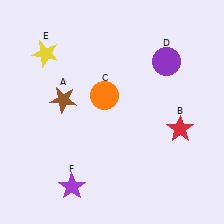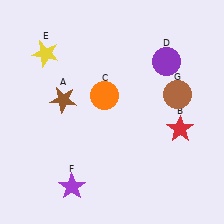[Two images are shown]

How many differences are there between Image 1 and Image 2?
There is 1 difference between the two images.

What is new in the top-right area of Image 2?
A brown circle (G) was added in the top-right area of Image 2.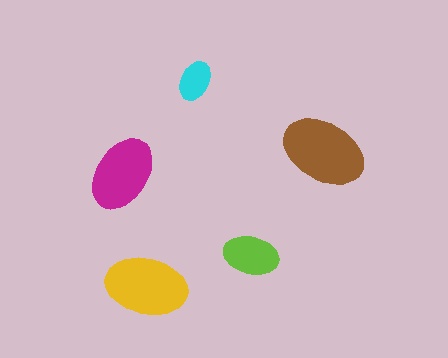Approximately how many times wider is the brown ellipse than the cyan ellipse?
About 2 times wider.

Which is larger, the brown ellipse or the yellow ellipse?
The brown one.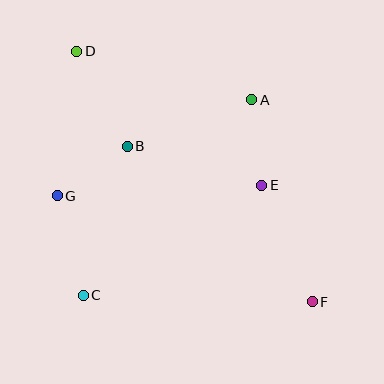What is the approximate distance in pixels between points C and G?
The distance between C and G is approximately 103 pixels.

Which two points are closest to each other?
Points B and G are closest to each other.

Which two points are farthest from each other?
Points D and F are farthest from each other.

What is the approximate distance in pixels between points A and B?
The distance between A and B is approximately 133 pixels.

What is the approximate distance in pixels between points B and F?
The distance between B and F is approximately 242 pixels.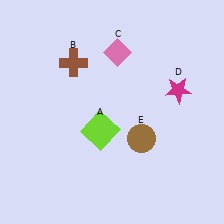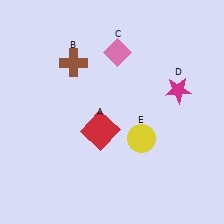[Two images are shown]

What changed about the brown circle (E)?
In Image 1, E is brown. In Image 2, it changed to yellow.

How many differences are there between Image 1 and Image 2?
There are 2 differences between the two images.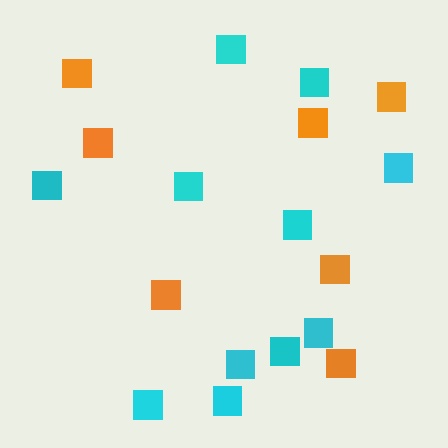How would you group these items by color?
There are 2 groups: one group of cyan squares (11) and one group of orange squares (7).